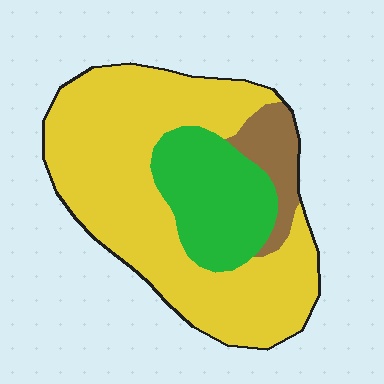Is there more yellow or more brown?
Yellow.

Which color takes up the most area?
Yellow, at roughly 70%.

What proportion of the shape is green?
Green takes up about one quarter (1/4) of the shape.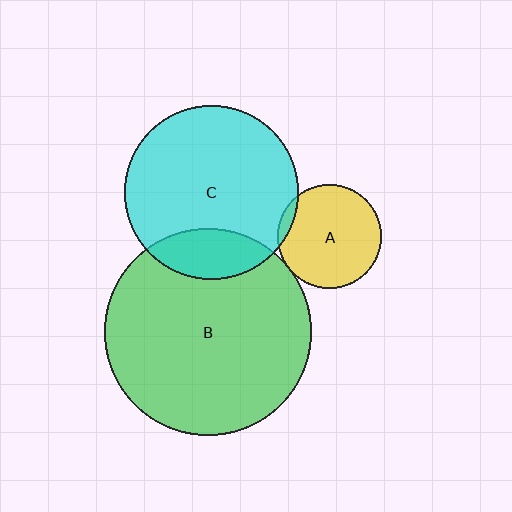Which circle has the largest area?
Circle B (green).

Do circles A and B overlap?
Yes.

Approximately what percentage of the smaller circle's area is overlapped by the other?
Approximately 5%.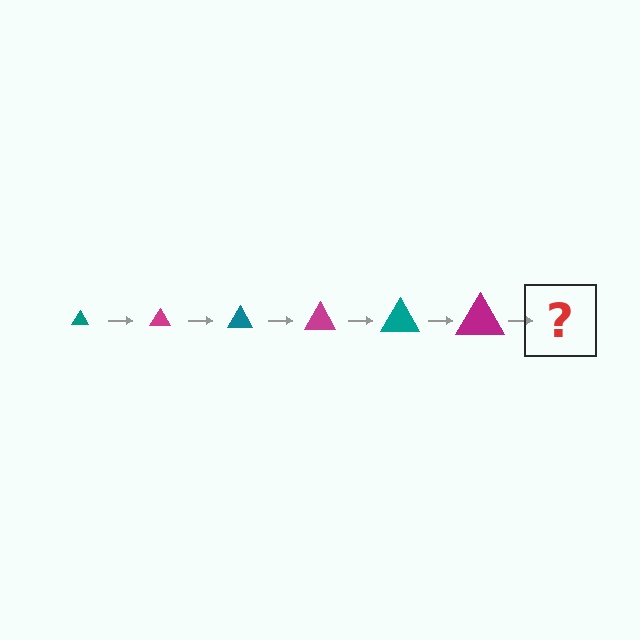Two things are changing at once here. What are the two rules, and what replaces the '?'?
The two rules are that the triangle grows larger each step and the color cycles through teal and magenta. The '?' should be a teal triangle, larger than the previous one.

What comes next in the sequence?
The next element should be a teal triangle, larger than the previous one.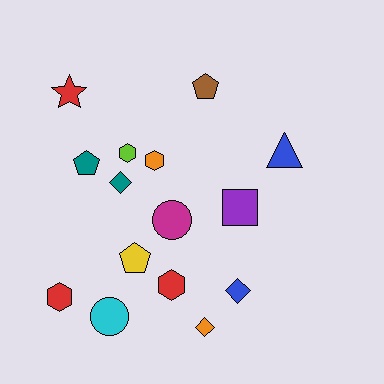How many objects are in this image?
There are 15 objects.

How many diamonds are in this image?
There are 3 diamonds.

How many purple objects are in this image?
There is 1 purple object.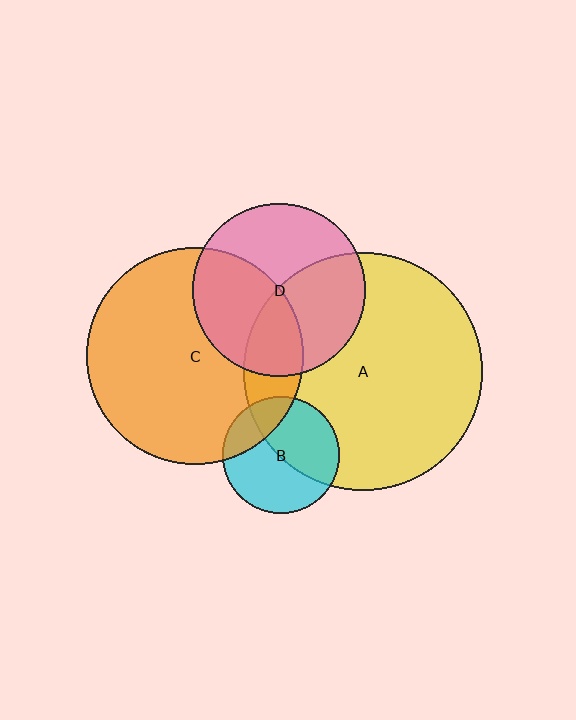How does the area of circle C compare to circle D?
Approximately 1.6 times.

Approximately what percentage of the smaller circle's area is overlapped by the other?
Approximately 45%.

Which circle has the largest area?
Circle A (yellow).